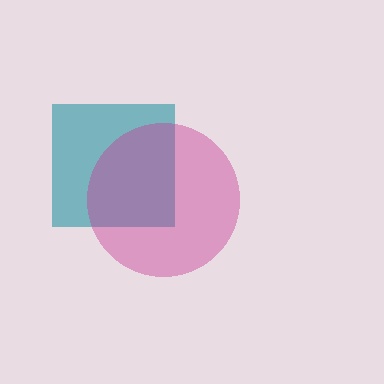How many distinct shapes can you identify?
There are 2 distinct shapes: a teal square, a magenta circle.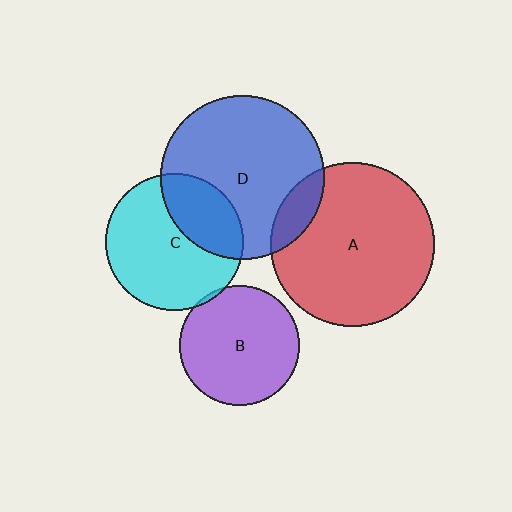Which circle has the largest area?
Circle A (red).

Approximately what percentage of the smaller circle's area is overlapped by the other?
Approximately 30%.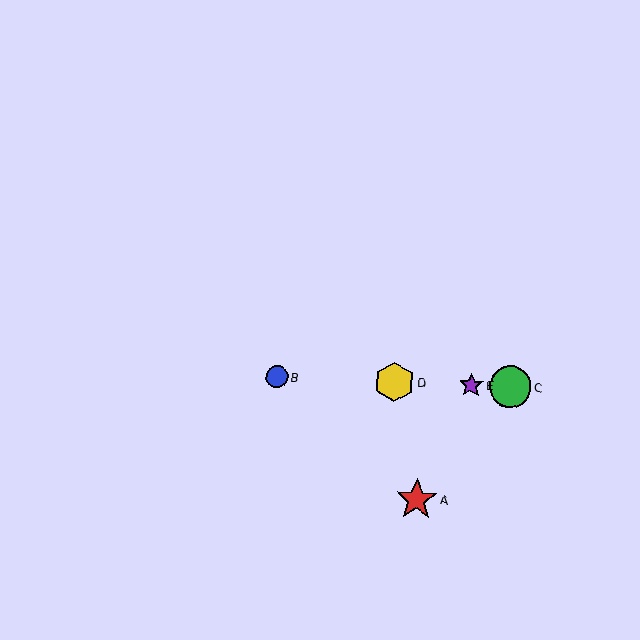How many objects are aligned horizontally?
4 objects (B, C, D, E) are aligned horizontally.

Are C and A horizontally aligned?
No, C is at y≈387 and A is at y≈500.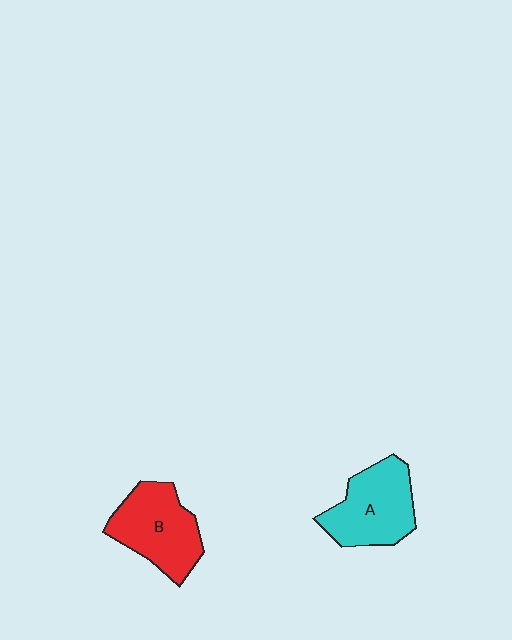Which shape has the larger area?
Shape B (red).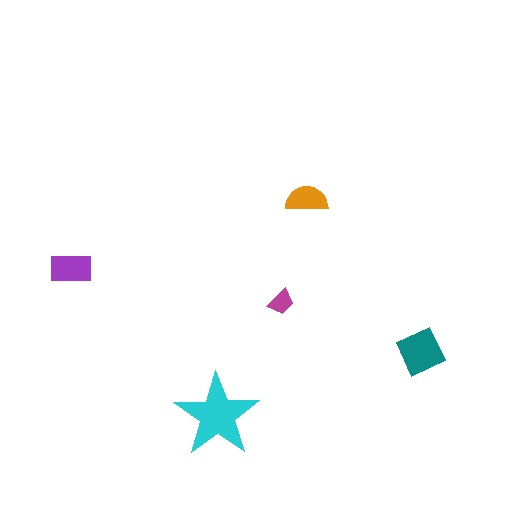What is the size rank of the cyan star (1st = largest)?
1st.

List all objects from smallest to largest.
The magenta trapezoid, the orange semicircle, the purple rectangle, the teal square, the cyan star.